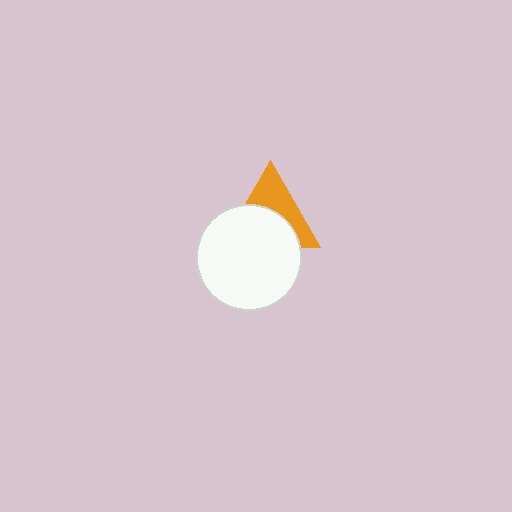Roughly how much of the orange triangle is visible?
About half of it is visible (roughly 45%).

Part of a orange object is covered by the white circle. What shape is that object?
It is a triangle.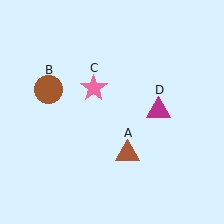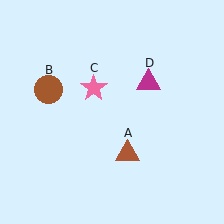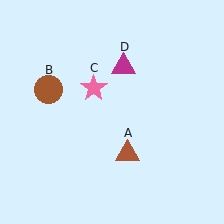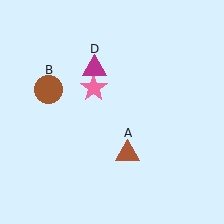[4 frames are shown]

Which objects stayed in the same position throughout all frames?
Brown triangle (object A) and brown circle (object B) and pink star (object C) remained stationary.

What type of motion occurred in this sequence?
The magenta triangle (object D) rotated counterclockwise around the center of the scene.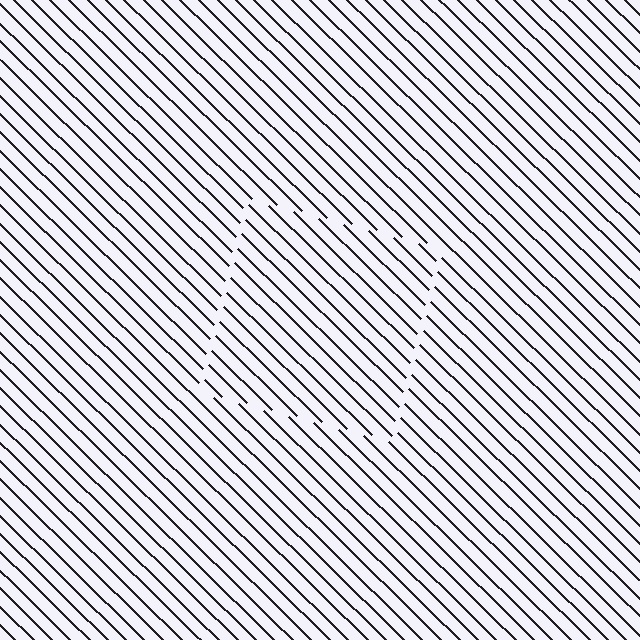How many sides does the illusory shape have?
4 sides — the line-ends trace a square.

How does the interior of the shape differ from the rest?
The interior of the shape contains the same grating, shifted by half a period — the contour is defined by the phase discontinuity where line-ends from the inner and outer gratings abut.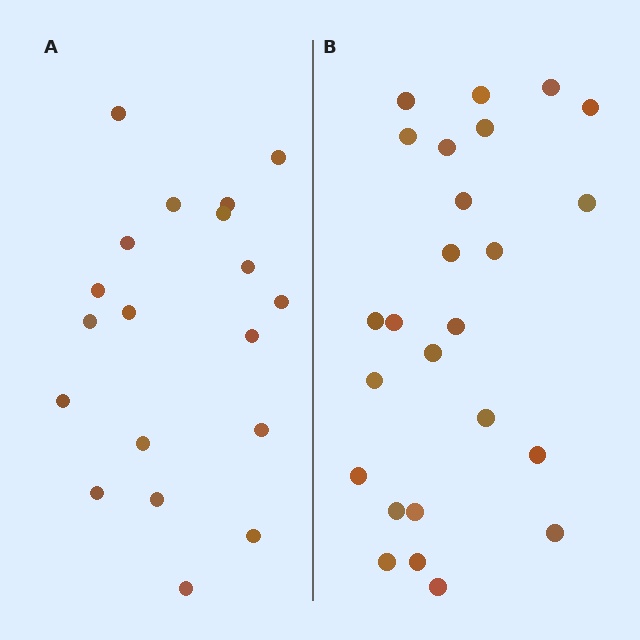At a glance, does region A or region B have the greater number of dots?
Region B (the right region) has more dots.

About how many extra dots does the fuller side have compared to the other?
Region B has about 6 more dots than region A.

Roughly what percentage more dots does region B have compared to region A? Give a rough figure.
About 30% more.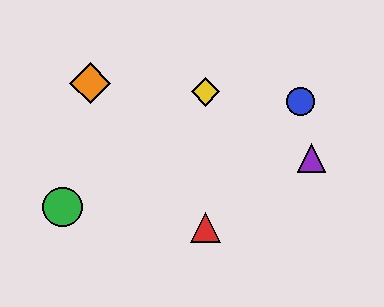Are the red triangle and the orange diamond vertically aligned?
No, the red triangle is at x≈206 and the orange diamond is at x≈90.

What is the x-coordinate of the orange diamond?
The orange diamond is at x≈90.